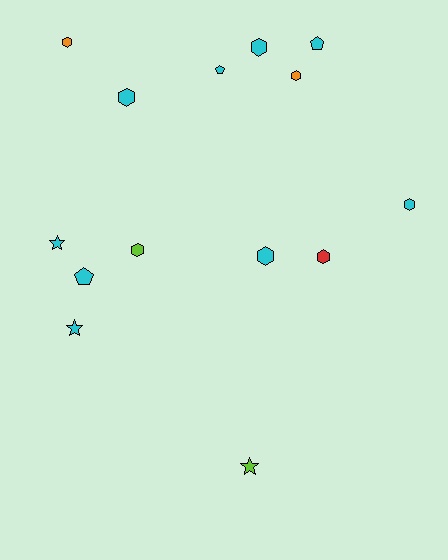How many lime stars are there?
There is 1 lime star.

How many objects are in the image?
There are 14 objects.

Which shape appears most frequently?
Hexagon, with 8 objects.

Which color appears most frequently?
Cyan, with 9 objects.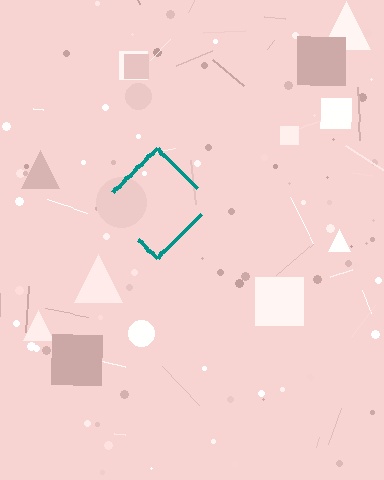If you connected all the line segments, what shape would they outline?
They would outline a diamond.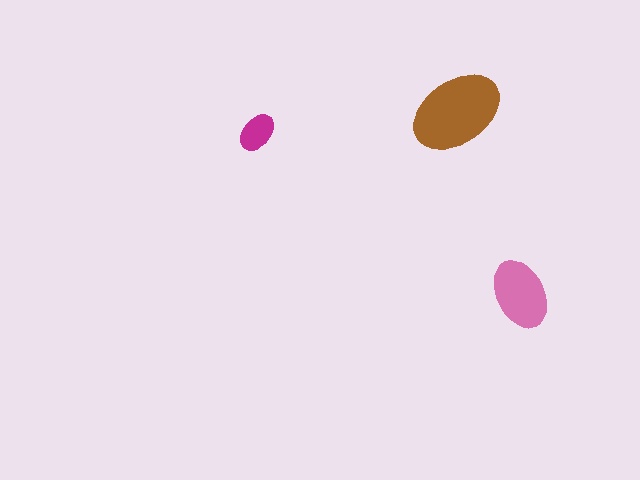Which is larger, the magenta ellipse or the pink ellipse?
The pink one.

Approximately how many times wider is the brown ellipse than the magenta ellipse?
About 2.5 times wider.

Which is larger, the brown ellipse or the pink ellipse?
The brown one.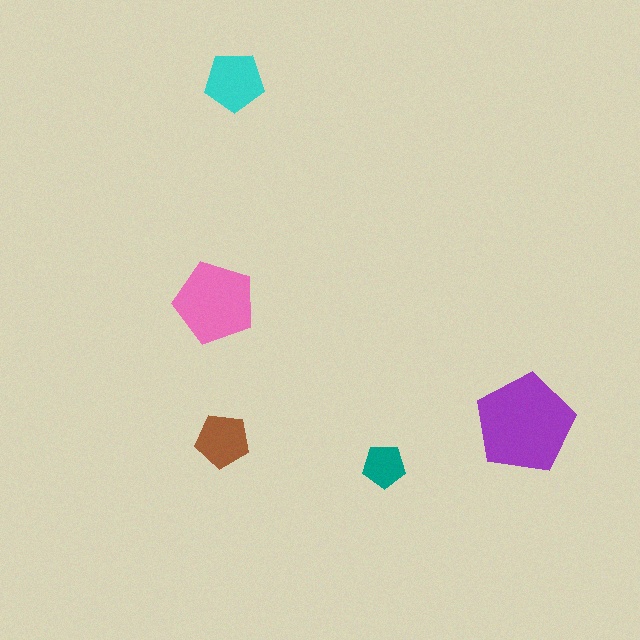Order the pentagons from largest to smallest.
the purple one, the pink one, the cyan one, the brown one, the teal one.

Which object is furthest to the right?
The purple pentagon is rightmost.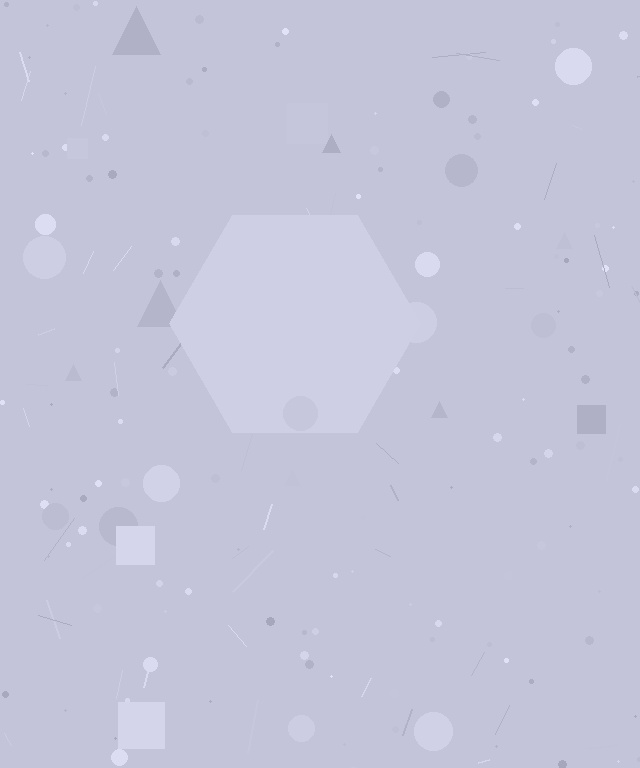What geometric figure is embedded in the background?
A hexagon is embedded in the background.